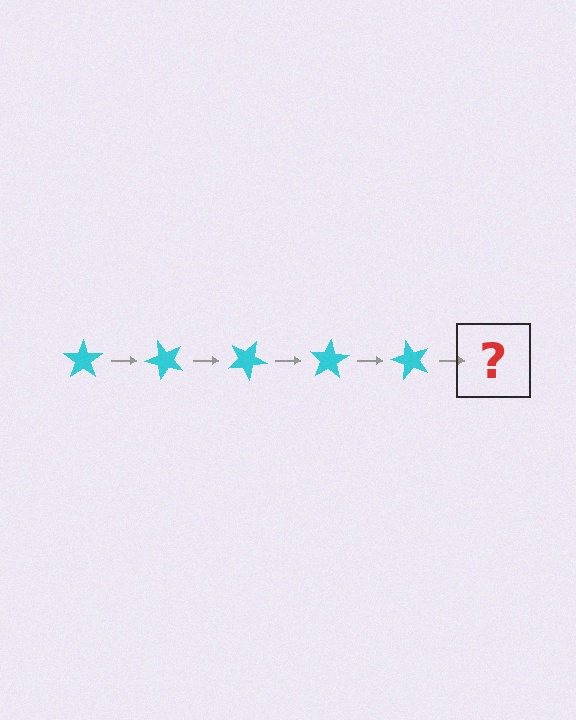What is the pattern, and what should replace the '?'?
The pattern is that the star rotates 50 degrees each step. The '?' should be a cyan star rotated 250 degrees.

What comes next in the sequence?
The next element should be a cyan star rotated 250 degrees.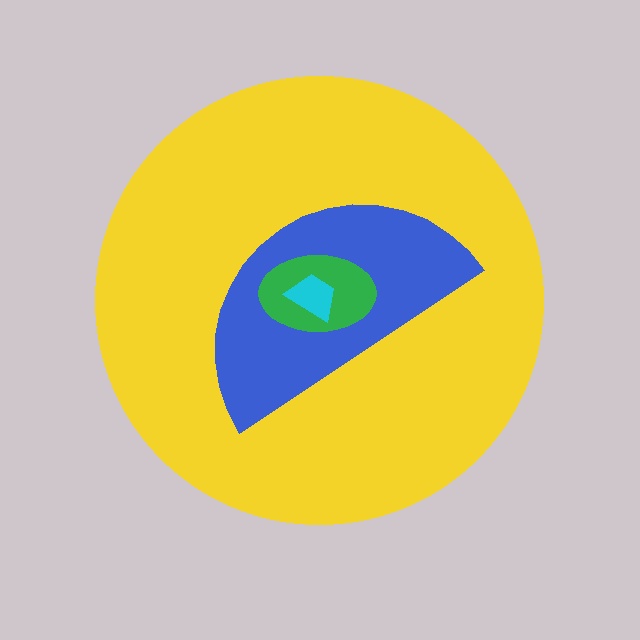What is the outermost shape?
The yellow circle.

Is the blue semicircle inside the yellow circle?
Yes.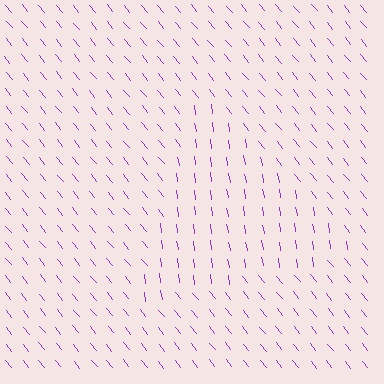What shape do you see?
I see a triangle.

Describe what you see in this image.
The image is filled with small purple line segments. A triangle region in the image has lines oriented differently from the surrounding lines, creating a visible texture boundary.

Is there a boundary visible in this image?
Yes, there is a texture boundary formed by a change in line orientation.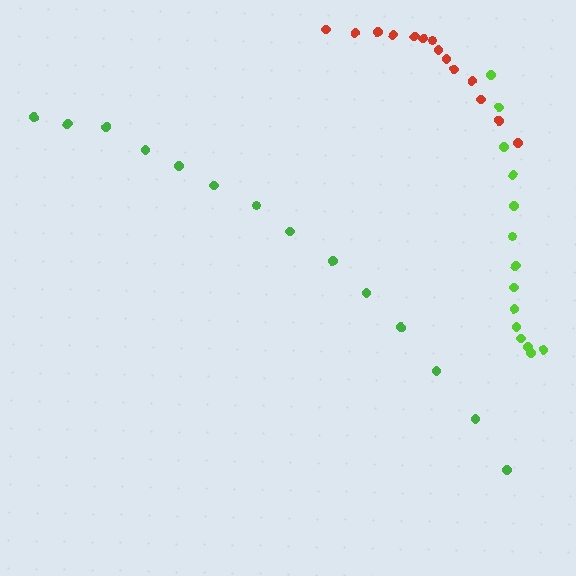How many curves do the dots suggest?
There are 3 distinct paths.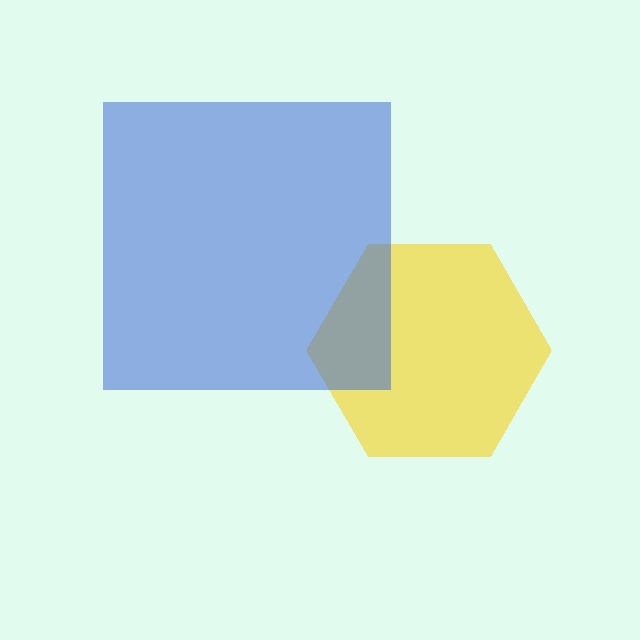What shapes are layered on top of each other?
The layered shapes are: a yellow hexagon, a blue square.